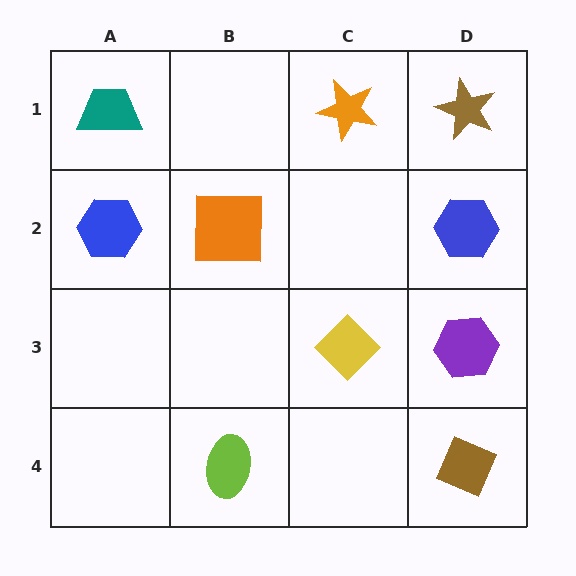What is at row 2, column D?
A blue hexagon.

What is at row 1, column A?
A teal trapezoid.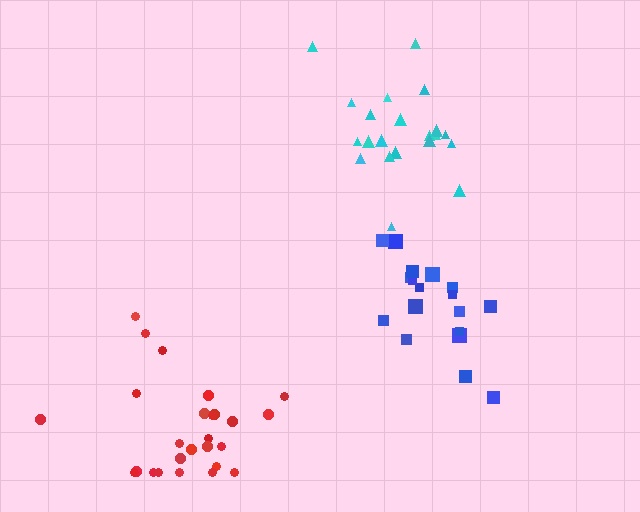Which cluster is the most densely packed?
Blue.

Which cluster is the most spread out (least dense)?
Red.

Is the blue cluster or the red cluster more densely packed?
Blue.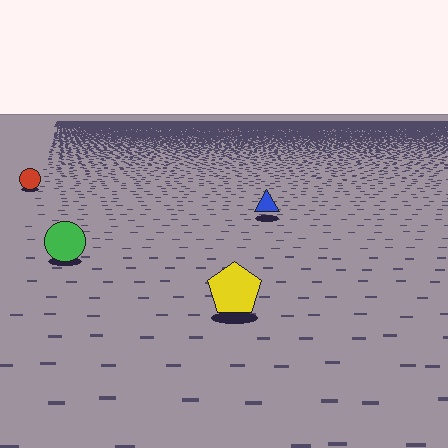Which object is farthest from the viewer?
The red circle is farthest from the viewer. It appears smaller and the ground texture around it is denser.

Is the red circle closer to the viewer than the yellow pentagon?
No. The yellow pentagon is closer — you can tell from the texture gradient: the ground texture is coarser near it.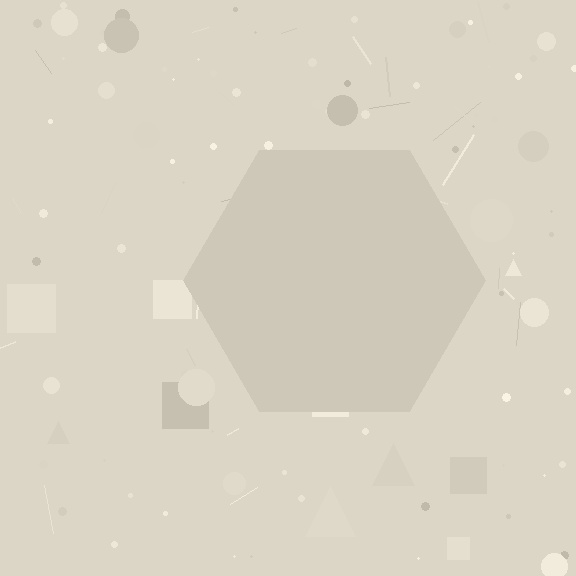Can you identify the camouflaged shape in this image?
The camouflaged shape is a hexagon.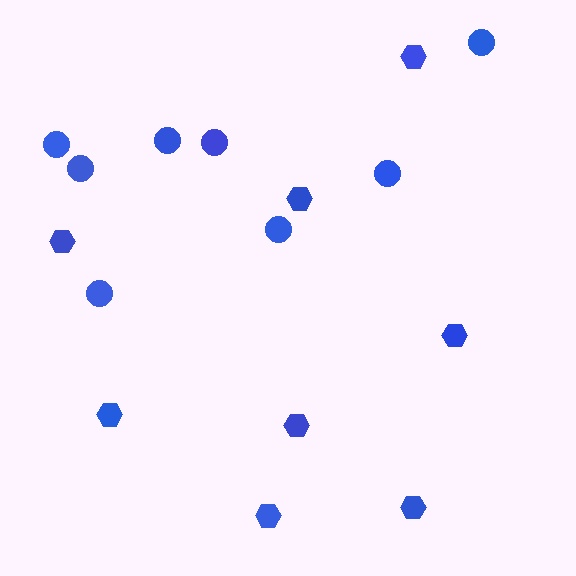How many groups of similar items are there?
There are 2 groups: one group of circles (8) and one group of hexagons (8).